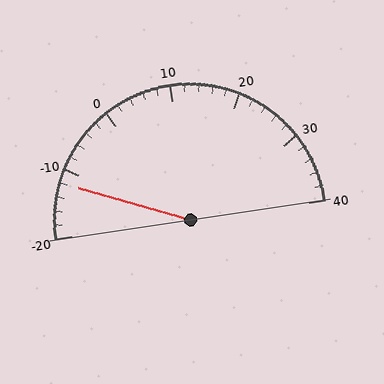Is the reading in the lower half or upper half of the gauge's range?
The reading is in the lower half of the range (-20 to 40).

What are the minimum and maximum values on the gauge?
The gauge ranges from -20 to 40.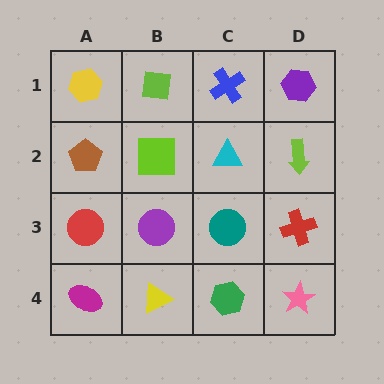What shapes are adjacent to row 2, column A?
A yellow hexagon (row 1, column A), a red circle (row 3, column A), a lime square (row 2, column B).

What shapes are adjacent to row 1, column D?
A lime arrow (row 2, column D), a blue cross (row 1, column C).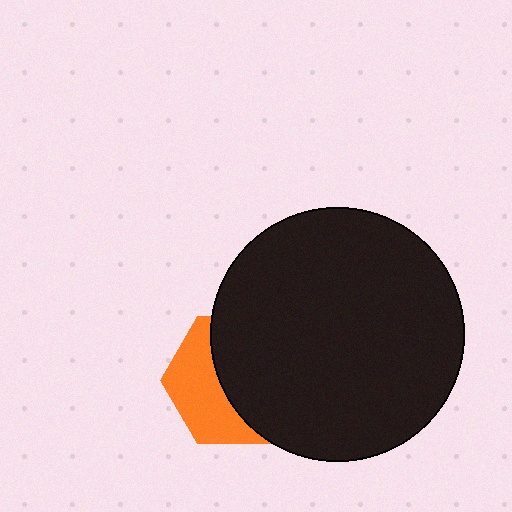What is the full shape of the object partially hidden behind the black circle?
The partially hidden object is an orange hexagon.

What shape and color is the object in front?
The object in front is a black circle.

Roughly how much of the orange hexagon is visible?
A small part of it is visible (roughly 42%).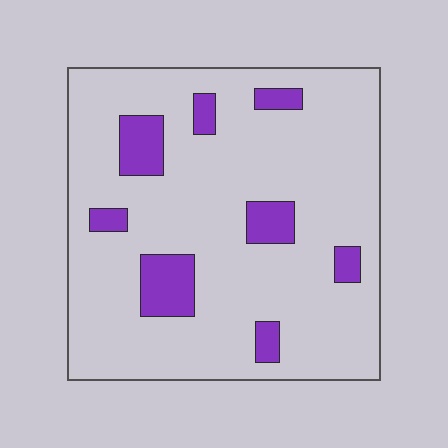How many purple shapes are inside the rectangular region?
8.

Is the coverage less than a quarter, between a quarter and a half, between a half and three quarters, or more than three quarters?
Less than a quarter.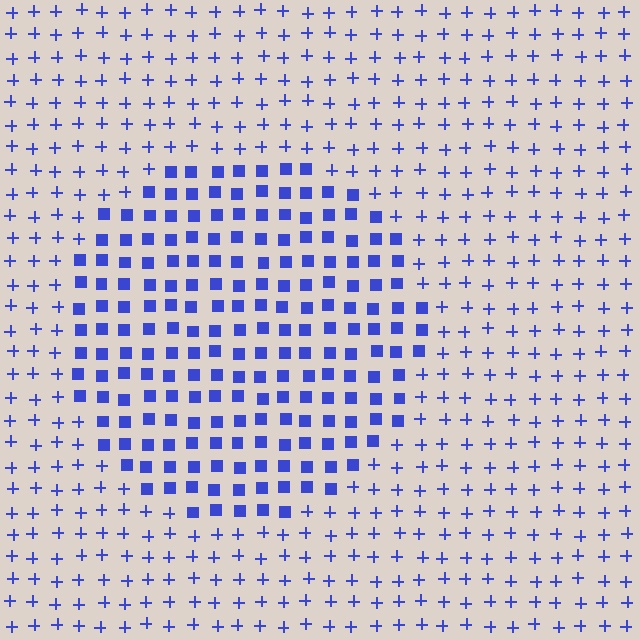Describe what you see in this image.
The image is filled with small blue elements arranged in a uniform grid. A circle-shaped region contains squares, while the surrounding area contains plus signs. The boundary is defined purely by the change in element shape.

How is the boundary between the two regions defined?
The boundary is defined by a change in element shape: squares inside vs. plus signs outside. All elements share the same color and spacing.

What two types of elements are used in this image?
The image uses squares inside the circle region and plus signs outside it.